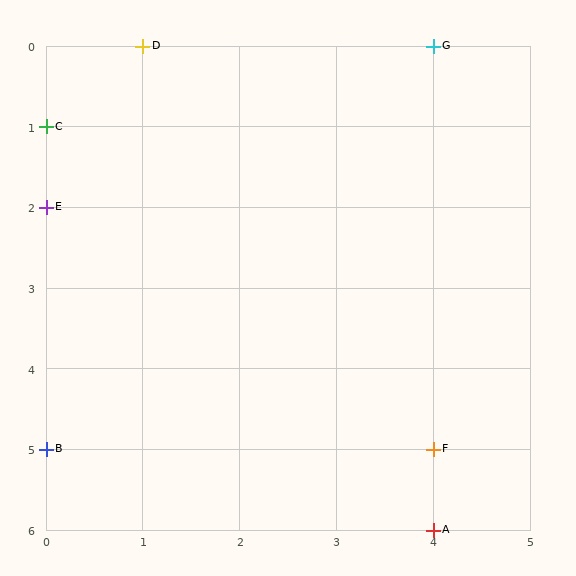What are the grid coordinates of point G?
Point G is at grid coordinates (4, 0).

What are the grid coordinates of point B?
Point B is at grid coordinates (0, 5).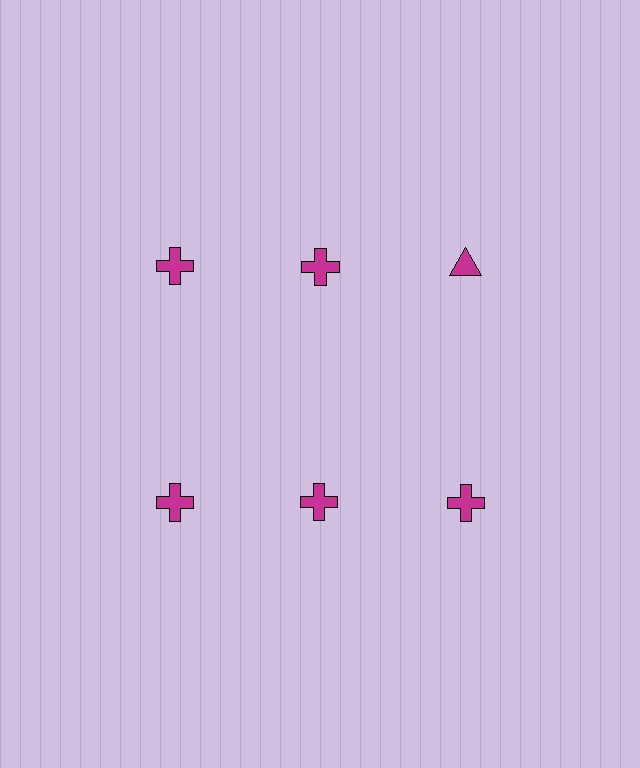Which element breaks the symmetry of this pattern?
The magenta triangle in the top row, center column breaks the symmetry. All other shapes are magenta crosses.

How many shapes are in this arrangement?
There are 6 shapes arranged in a grid pattern.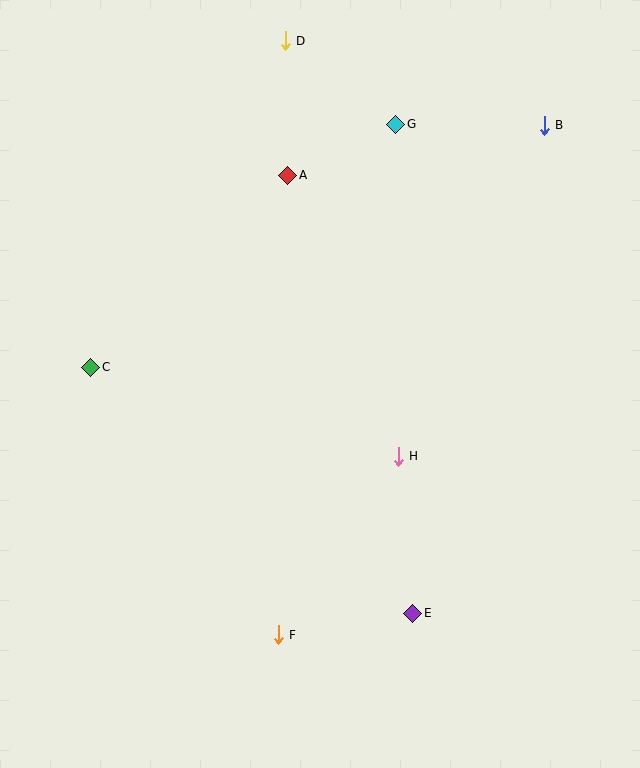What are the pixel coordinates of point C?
Point C is at (91, 367).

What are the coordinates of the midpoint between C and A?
The midpoint between C and A is at (189, 271).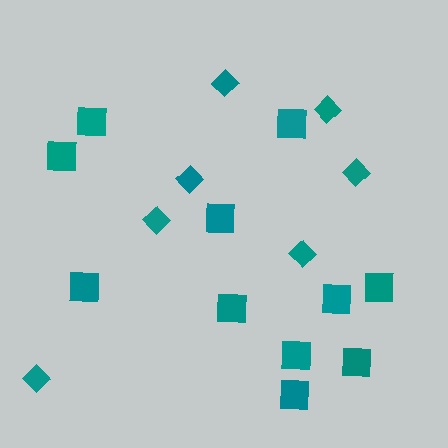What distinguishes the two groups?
There are 2 groups: one group of squares (11) and one group of diamonds (7).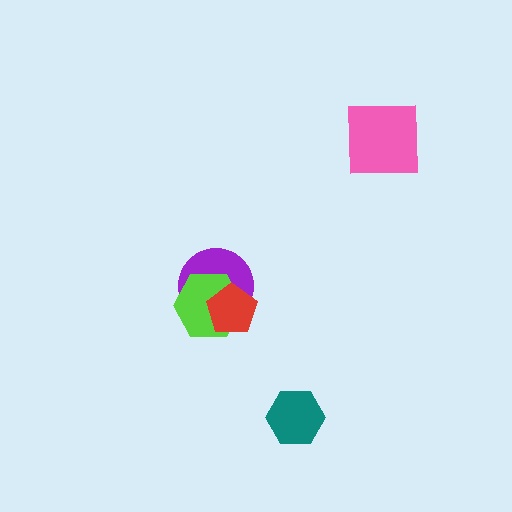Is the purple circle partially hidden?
Yes, it is partially covered by another shape.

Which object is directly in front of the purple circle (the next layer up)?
The lime hexagon is directly in front of the purple circle.